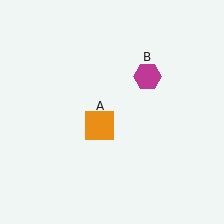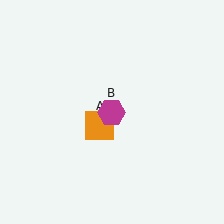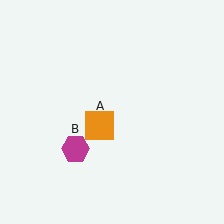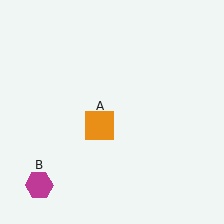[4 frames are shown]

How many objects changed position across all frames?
1 object changed position: magenta hexagon (object B).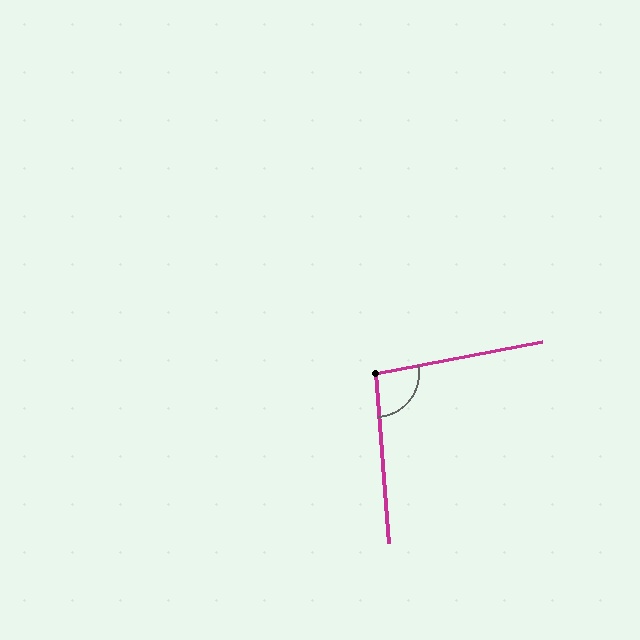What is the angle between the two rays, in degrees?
Approximately 97 degrees.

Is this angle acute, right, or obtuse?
It is obtuse.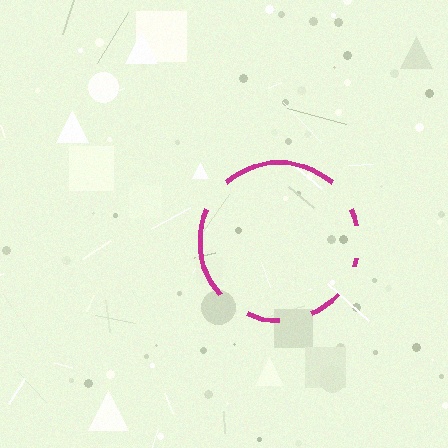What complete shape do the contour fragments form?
The contour fragments form a circle.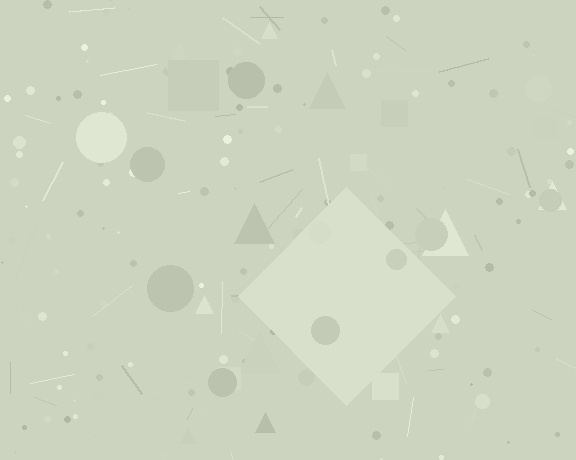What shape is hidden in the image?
A diamond is hidden in the image.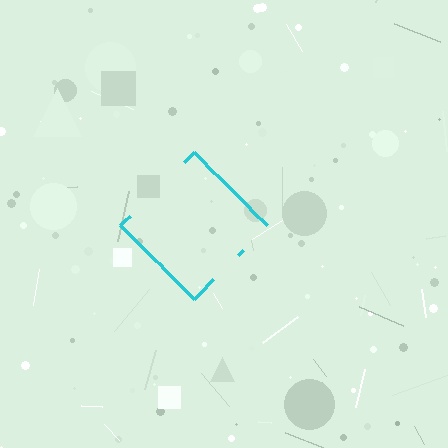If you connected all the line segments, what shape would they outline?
They would outline a diamond.